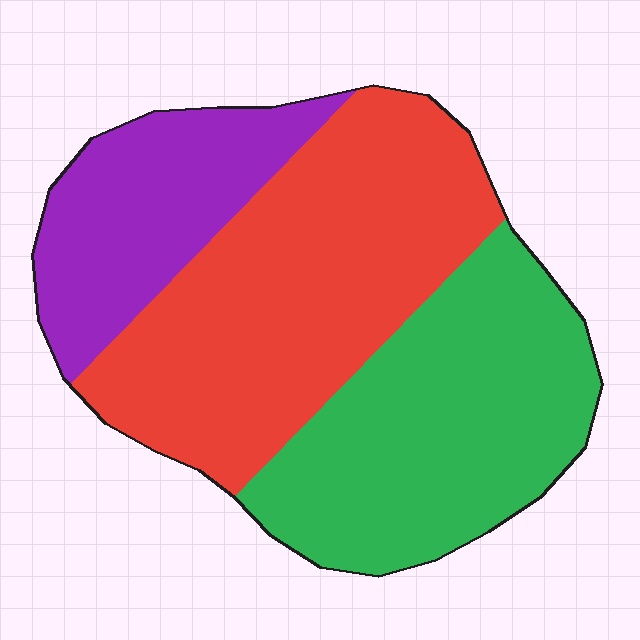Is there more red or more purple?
Red.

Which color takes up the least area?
Purple, at roughly 20%.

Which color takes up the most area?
Red, at roughly 45%.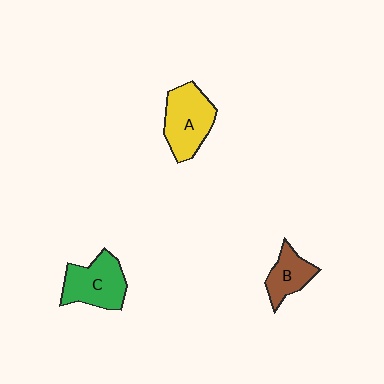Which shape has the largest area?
Shape A (yellow).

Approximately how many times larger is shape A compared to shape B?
Approximately 1.6 times.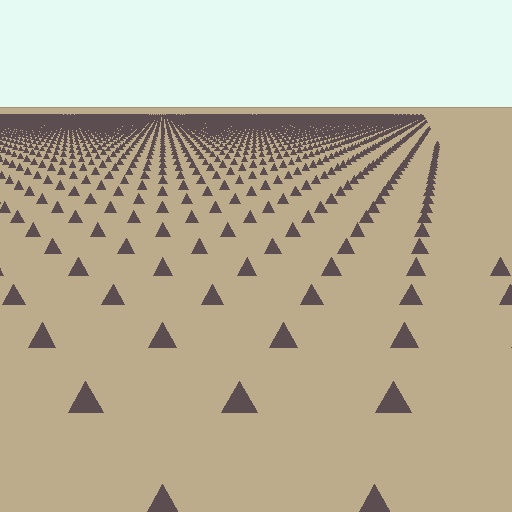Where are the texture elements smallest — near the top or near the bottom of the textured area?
Near the top.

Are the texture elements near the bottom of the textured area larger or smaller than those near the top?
Larger. Near the bottom, elements are closer to the viewer and appear at a bigger on-screen size.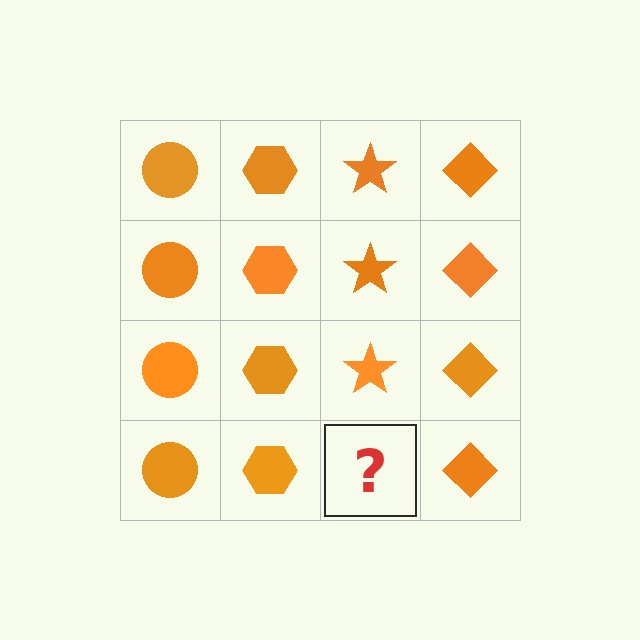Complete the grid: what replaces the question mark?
The question mark should be replaced with an orange star.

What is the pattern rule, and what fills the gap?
The rule is that each column has a consistent shape. The gap should be filled with an orange star.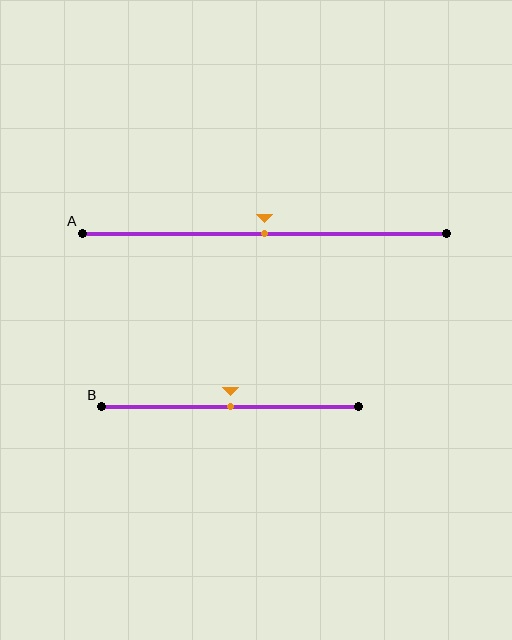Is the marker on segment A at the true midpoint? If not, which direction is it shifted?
Yes, the marker on segment A is at the true midpoint.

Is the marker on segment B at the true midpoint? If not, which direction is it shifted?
Yes, the marker on segment B is at the true midpoint.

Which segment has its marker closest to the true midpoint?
Segment A has its marker closest to the true midpoint.